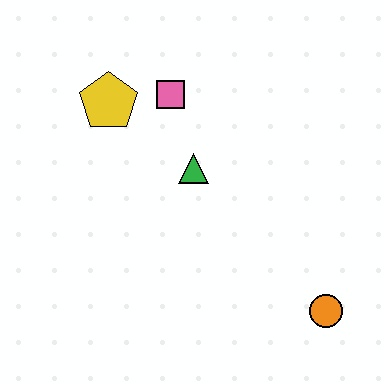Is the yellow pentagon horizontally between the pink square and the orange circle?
No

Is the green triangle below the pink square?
Yes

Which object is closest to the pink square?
The yellow pentagon is closest to the pink square.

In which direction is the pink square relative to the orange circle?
The pink square is above the orange circle.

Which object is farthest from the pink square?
The orange circle is farthest from the pink square.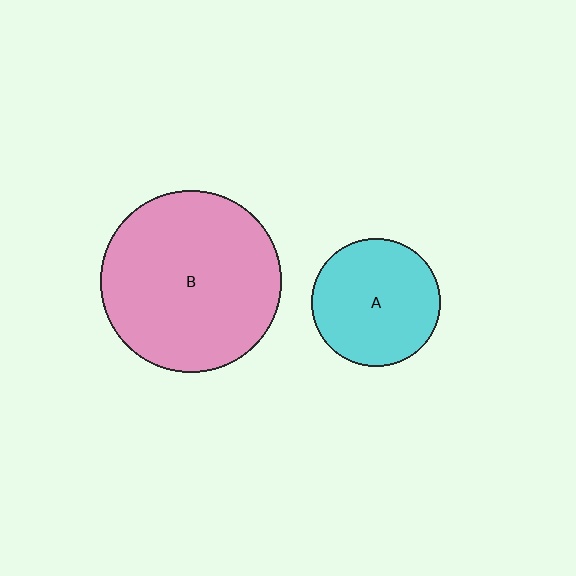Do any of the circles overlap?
No, none of the circles overlap.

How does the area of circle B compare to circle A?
Approximately 2.0 times.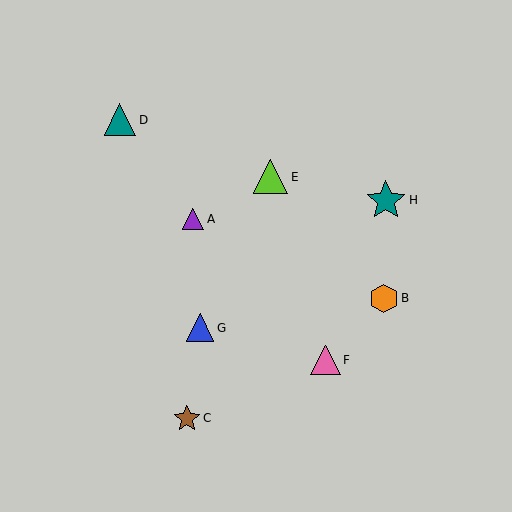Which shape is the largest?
The teal star (labeled H) is the largest.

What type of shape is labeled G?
Shape G is a blue triangle.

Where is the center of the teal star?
The center of the teal star is at (386, 200).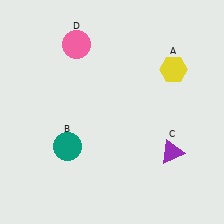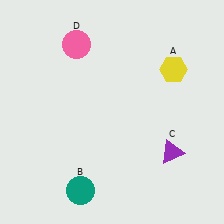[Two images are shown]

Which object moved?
The teal circle (B) moved down.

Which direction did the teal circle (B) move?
The teal circle (B) moved down.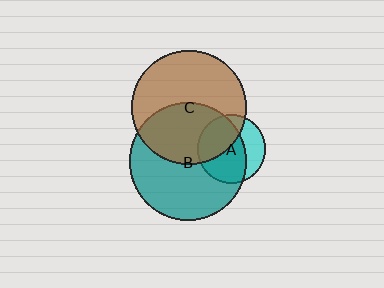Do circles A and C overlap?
Yes.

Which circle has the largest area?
Circle B (teal).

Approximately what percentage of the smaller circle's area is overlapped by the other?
Approximately 40%.